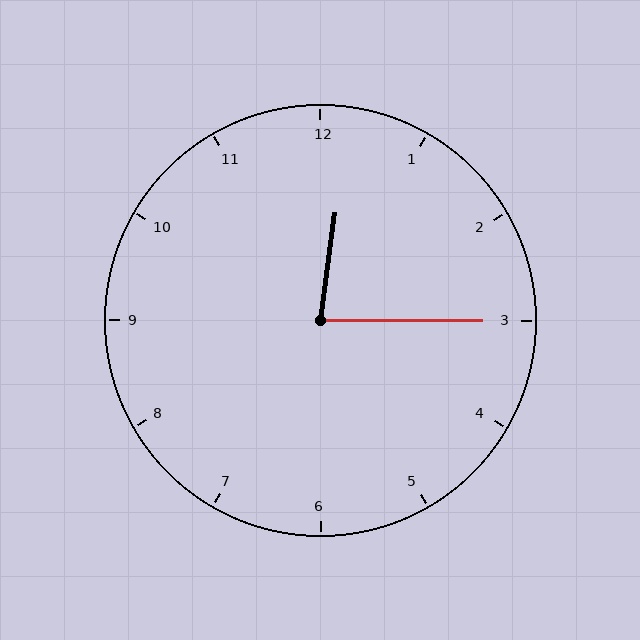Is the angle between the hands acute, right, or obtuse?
It is acute.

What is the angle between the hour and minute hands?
Approximately 82 degrees.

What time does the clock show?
12:15.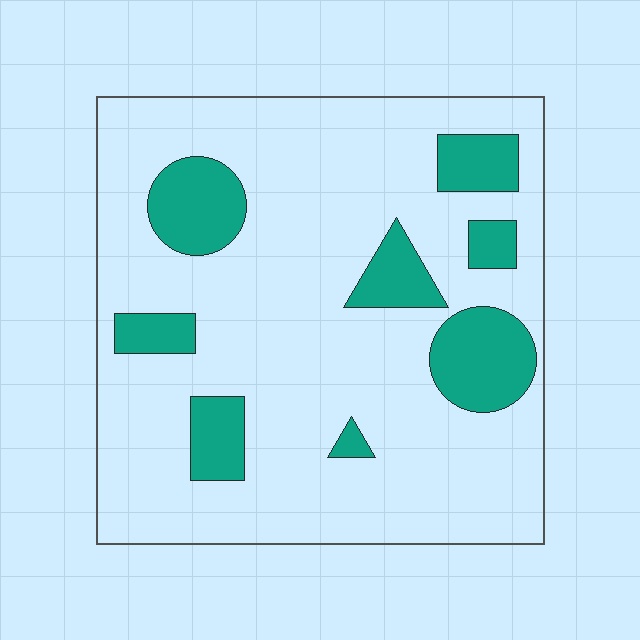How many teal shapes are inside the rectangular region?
8.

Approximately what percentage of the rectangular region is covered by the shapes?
Approximately 20%.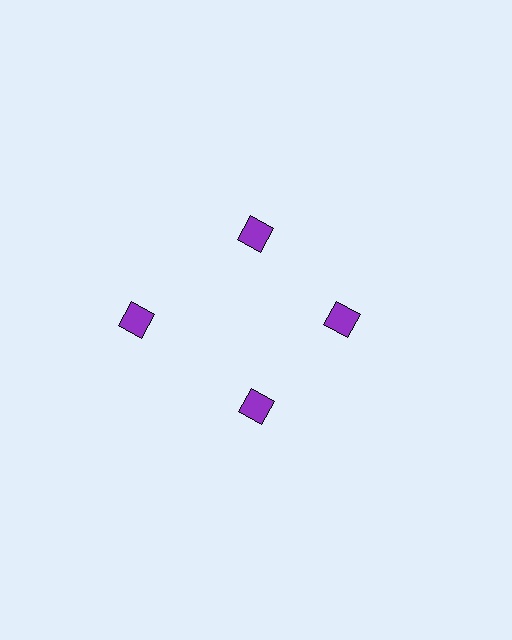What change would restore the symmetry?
The symmetry would be restored by moving it inward, back onto the ring so that all 4 diamonds sit at equal angles and equal distance from the center.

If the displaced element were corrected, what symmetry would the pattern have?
It would have 4-fold rotational symmetry — the pattern would map onto itself every 90 degrees.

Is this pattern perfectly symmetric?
No. The 4 purple diamonds are arranged in a ring, but one element near the 9 o'clock position is pushed outward from the center, breaking the 4-fold rotational symmetry.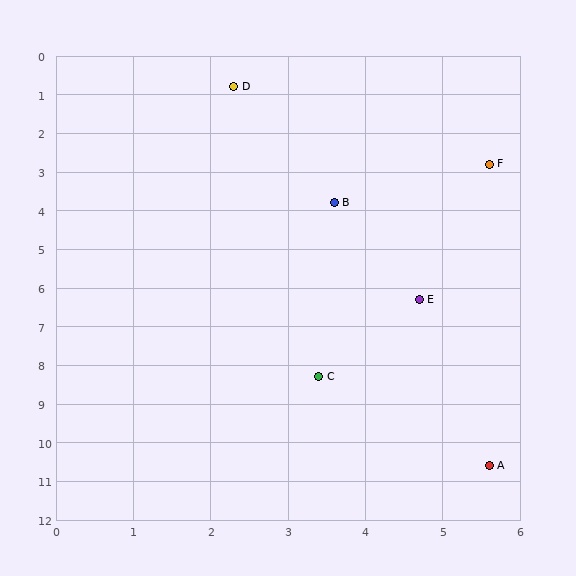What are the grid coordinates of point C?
Point C is at approximately (3.4, 8.3).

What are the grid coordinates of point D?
Point D is at approximately (2.3, 0.8).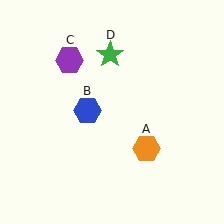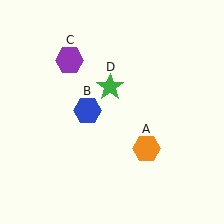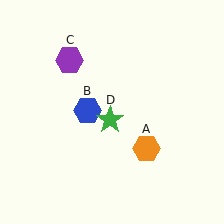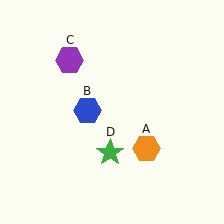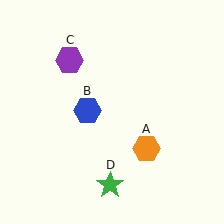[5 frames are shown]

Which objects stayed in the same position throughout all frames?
Orange hexagon (object A) and blue hexagon (object B) and purple hexagon (object C) remained stationary.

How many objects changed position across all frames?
1 object changed position: green star (object D).